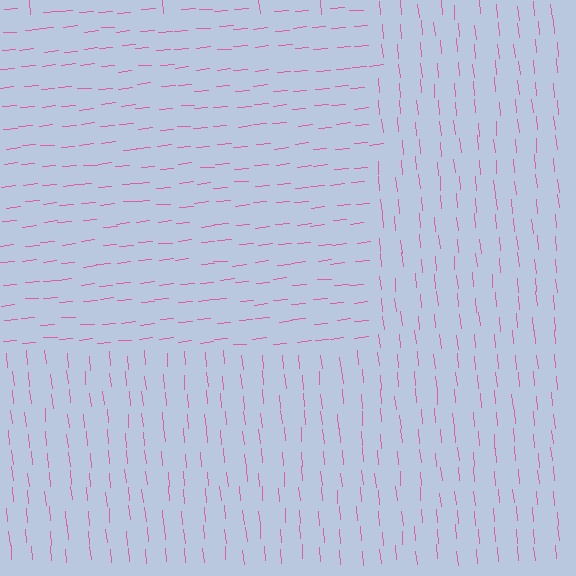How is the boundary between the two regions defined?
The boundary is defined purely by a change in line orientation (approximately 90 degrees difference). All lines are the same color and thickness.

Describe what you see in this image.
The image is filled with small pink line segments. A rectangle region in the image has lines oriented differently from the surrounding lines, creating a visible texture boundary.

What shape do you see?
I see a rectangle.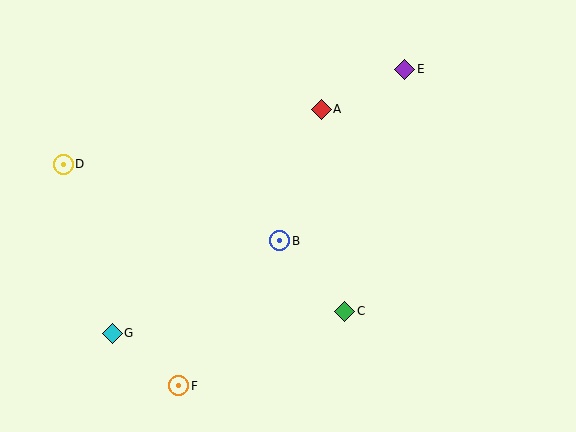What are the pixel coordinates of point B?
Point B is at (280, 241).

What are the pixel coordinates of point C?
Point C is at (345, 311).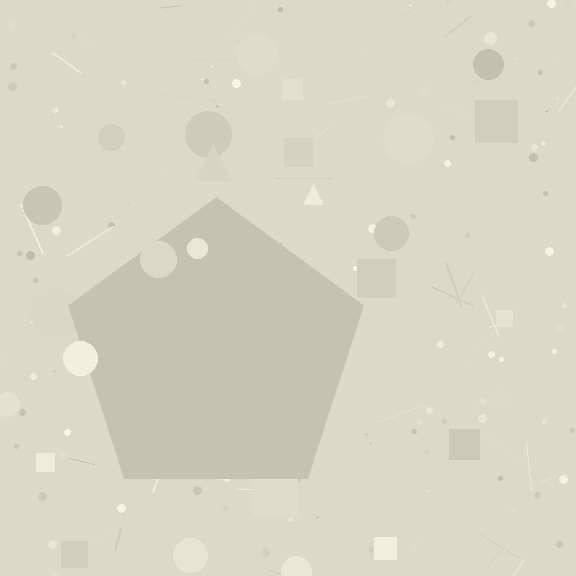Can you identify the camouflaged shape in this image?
The camouflaged shape is a pentagon.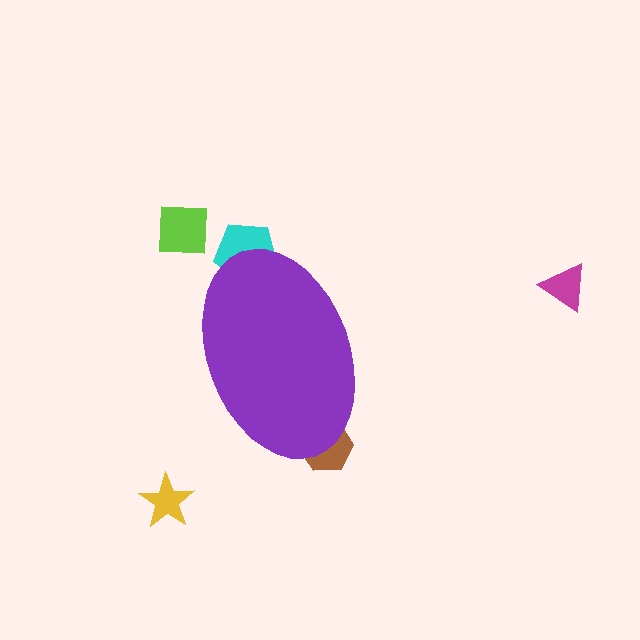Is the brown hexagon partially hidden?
Yes, the brown hexagon is partially hidden behind the purple ellipse.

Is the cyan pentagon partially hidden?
Yes, the cyan pentagon is partially hidden behind the purple ellipse.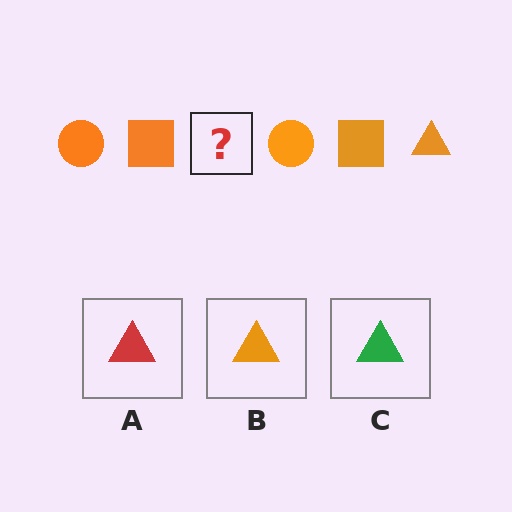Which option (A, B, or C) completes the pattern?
B.